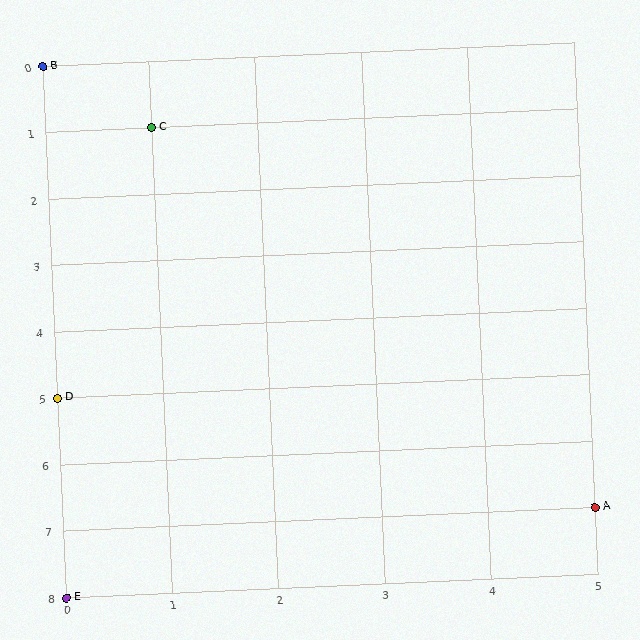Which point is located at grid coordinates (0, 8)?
Point E is at (0, 8).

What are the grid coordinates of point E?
Point E is at grid coordinates (0, 8).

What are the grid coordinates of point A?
Point A is at grid coordinates (5, 7).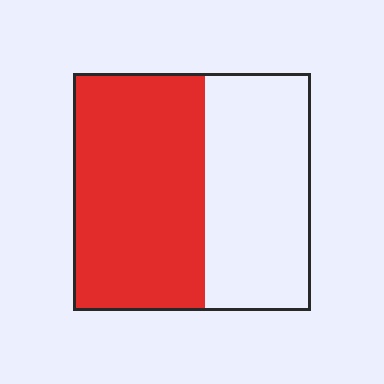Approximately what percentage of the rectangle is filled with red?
Approximately 55%.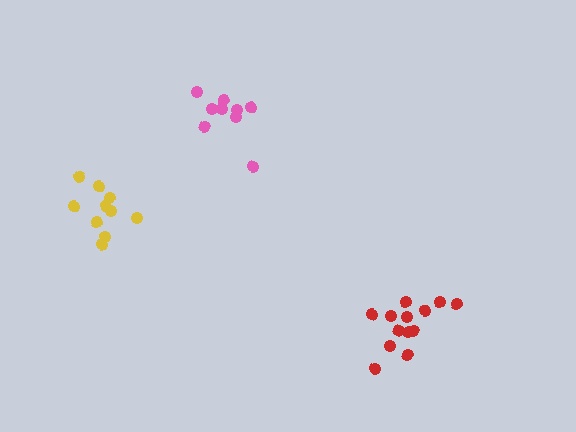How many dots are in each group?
Group 1: 10 dots, Group 2: 10 dots, Group 3: 13 dots (33 total).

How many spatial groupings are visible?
There are 3 spatial groupings.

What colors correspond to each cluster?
The clusters are colored: yellow, pink, red.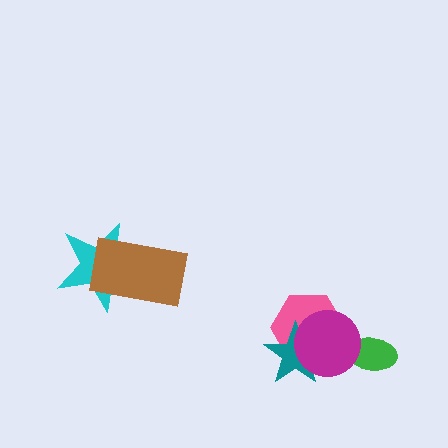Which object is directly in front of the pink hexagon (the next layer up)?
The teal star is directly in front of the pink hexagon.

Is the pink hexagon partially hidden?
Yes, it is partially covered by another shape.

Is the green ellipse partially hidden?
Yes, it is partially covered by another shape.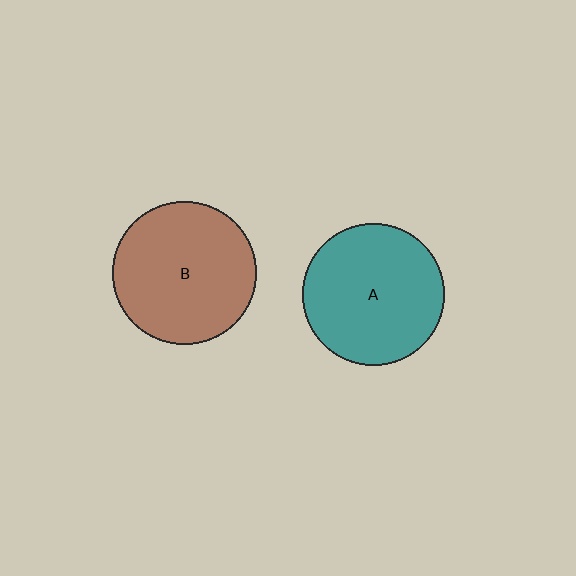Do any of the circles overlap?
No, none of the circles overlap.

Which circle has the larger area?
Circle B (brown).